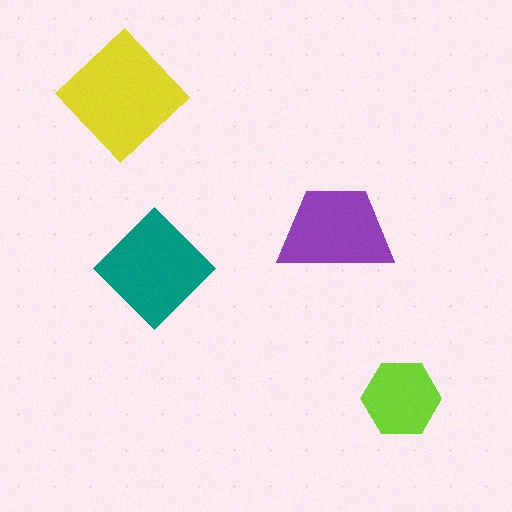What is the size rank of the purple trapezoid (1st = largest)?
3rd.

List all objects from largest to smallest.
The yellow diamond, the teal diamond, the purple trapezoid, the lime hexagon.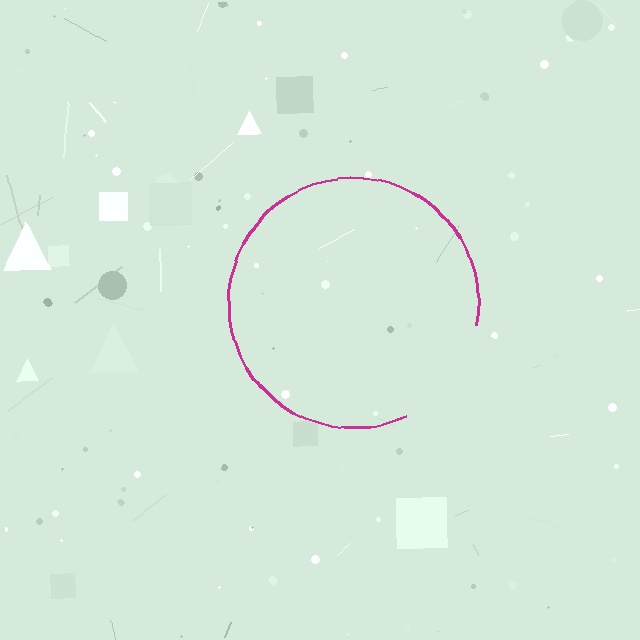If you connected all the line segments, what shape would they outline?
They would outline a circle.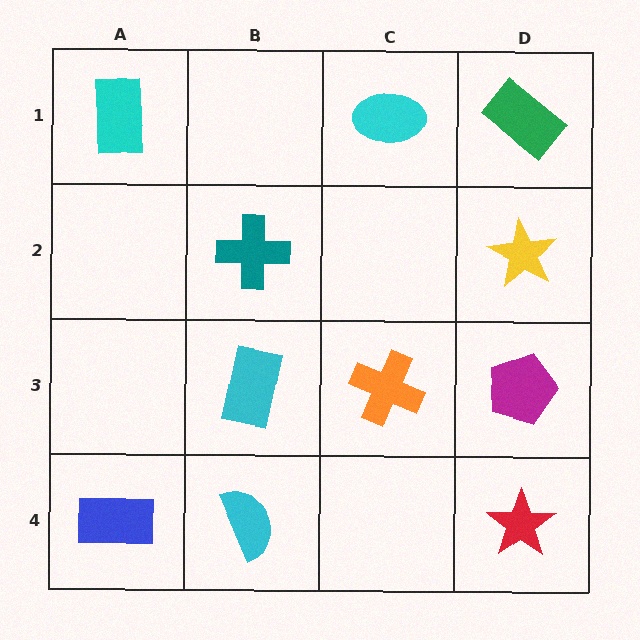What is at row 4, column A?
A blue rectangle.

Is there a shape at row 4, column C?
No, that cell is empty.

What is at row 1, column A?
A cyan rectangle.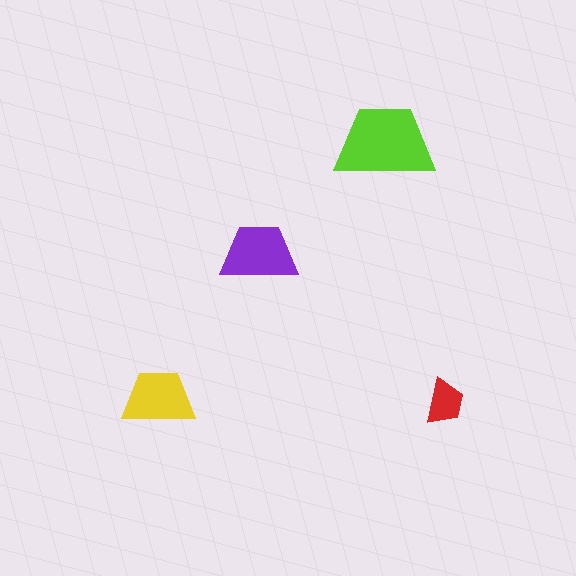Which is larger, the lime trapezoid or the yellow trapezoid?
The lime one.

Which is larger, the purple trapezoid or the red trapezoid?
The purple one.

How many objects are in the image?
There are 4 objects in the image.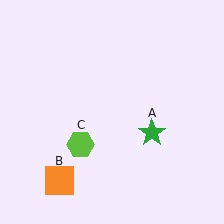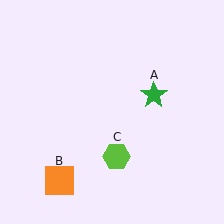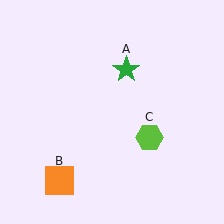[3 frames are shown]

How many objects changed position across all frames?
2 objects changed position: green star (object A), lime hexagon (object C).